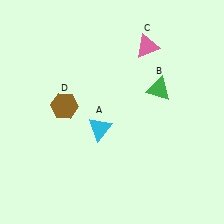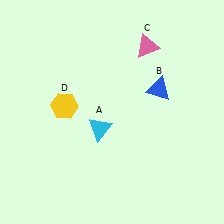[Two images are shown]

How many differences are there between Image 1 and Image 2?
There are 2 differences between the two images.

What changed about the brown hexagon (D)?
In Image 1, D is brown. In Image 2, it changed to yellow.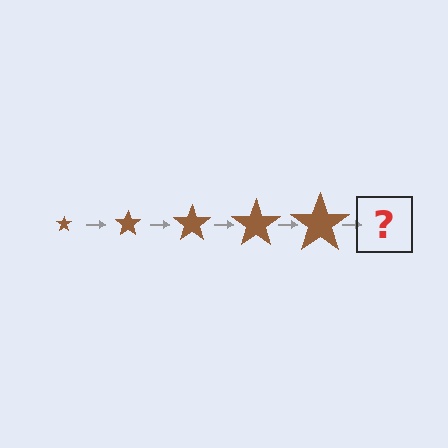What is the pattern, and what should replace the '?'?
The pattern is that the star gets progressively larger each step. The '?' should be a brown star, larger than the previous one.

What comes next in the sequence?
The next element should be a brown star, larger than the previous one.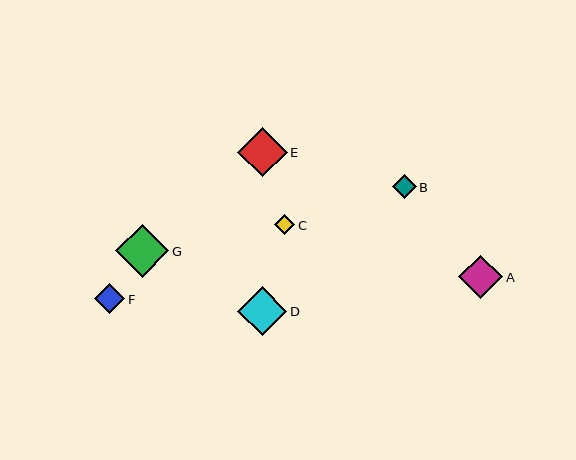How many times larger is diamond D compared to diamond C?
Diamond D is approximately 2.4 times the size of diamond C.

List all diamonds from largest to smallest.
From largest to smallest: G, D, E, A, F, B, C.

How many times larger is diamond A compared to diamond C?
Diamond A is approximately 2.2 times the size of diamond C.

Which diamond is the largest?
Diamond G is the largest with a size of approximately 53 pixels.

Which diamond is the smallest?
Diamond C is the smallest with a size of approximately 20 pixels.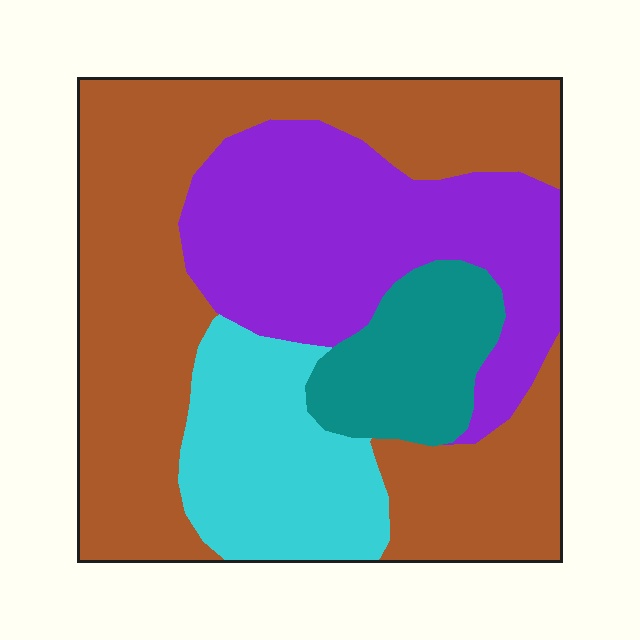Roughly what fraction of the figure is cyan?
Cyan covers around 15% of the figure.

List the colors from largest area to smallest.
From largest to smallest: brown, purple, cyan, teal.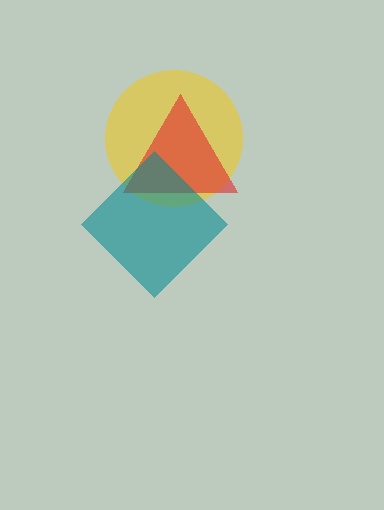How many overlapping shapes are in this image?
There are 3 overlapping shapes in the image.